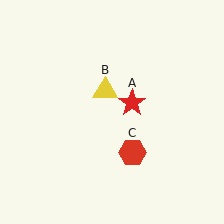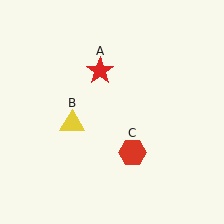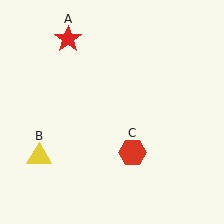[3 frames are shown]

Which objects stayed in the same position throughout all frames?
Red hexagon (object C) remained stationary.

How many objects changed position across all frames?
2 objects changed position: red star (object A), yellow triangle (object B).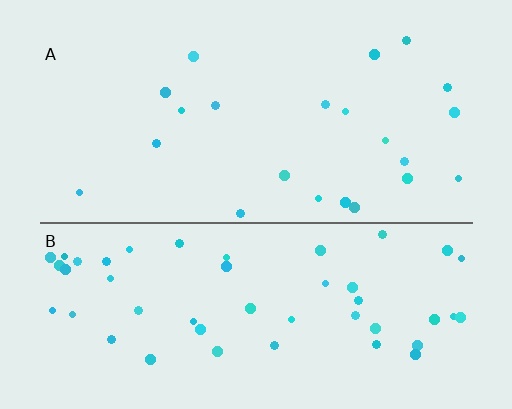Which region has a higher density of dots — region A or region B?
B (the bottom).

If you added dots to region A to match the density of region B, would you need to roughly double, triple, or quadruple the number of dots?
Approximately double.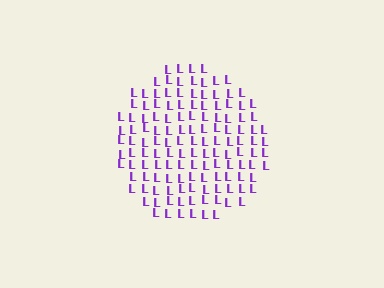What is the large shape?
The large shape is a circle.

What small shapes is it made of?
It is made of small letter L's.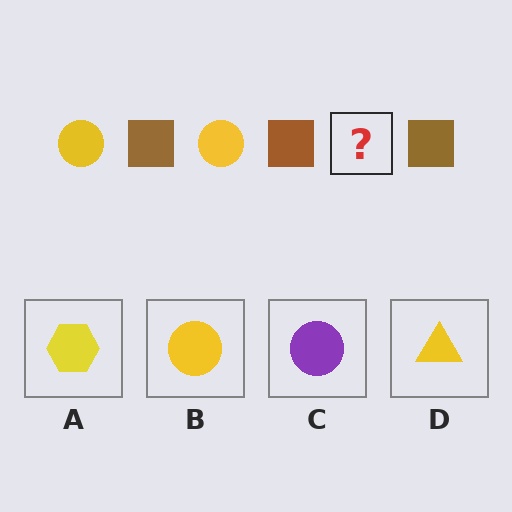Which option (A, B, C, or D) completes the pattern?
B.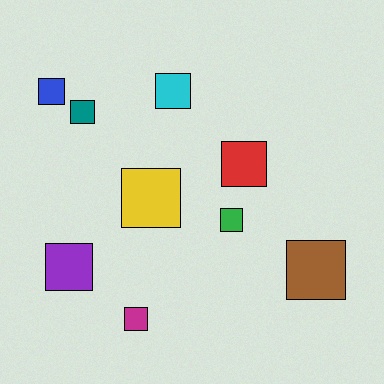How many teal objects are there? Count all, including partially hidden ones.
There is 1 teal object.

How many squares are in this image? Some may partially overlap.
There are 9 squares.